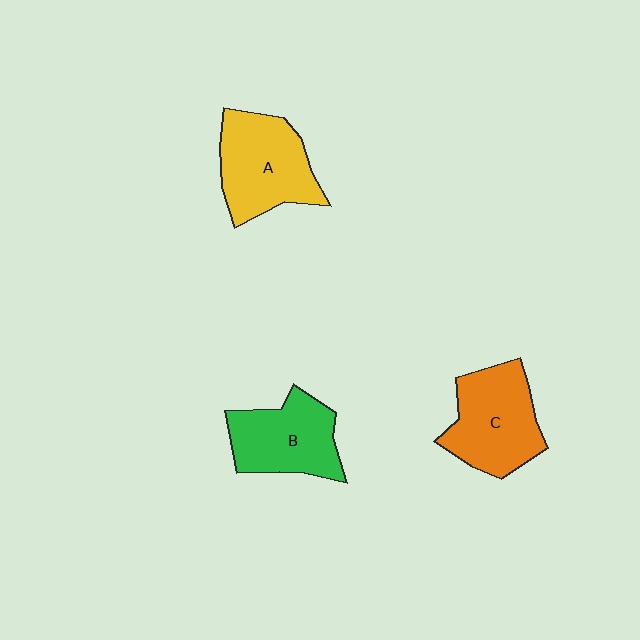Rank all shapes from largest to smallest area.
From largest to smallest: A (yellow), C (orange), B (green).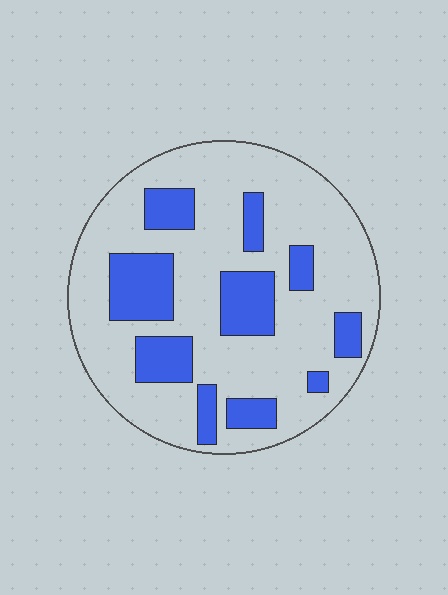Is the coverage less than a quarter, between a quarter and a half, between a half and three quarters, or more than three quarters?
Between a quarter and a half.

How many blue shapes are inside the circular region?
10.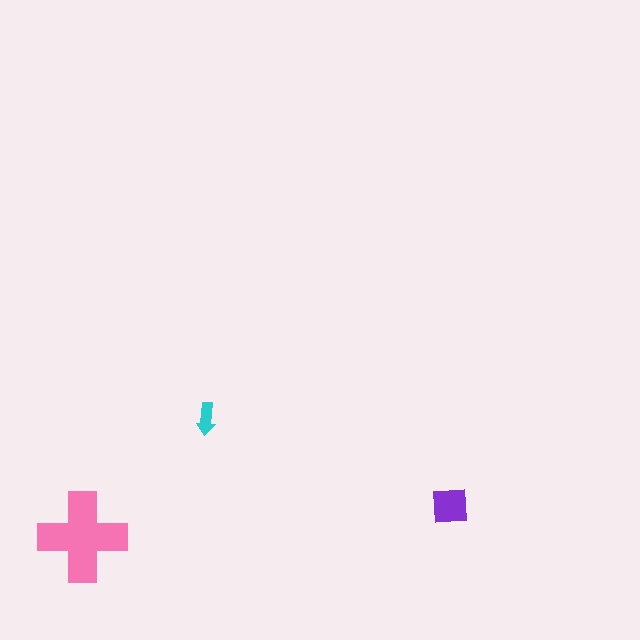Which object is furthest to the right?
The purple square is rightmost.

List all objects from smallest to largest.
The cyan arrow, the purple square, the pink cross.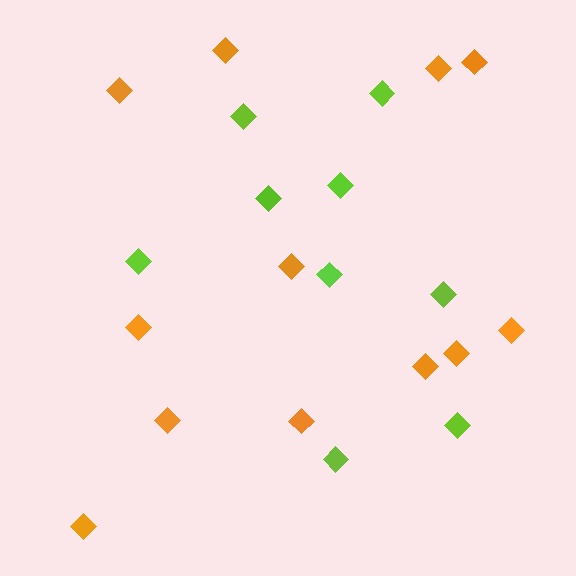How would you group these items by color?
There are 2 groups: one group of lime diamonds (9) and one group of orange diamonds (12).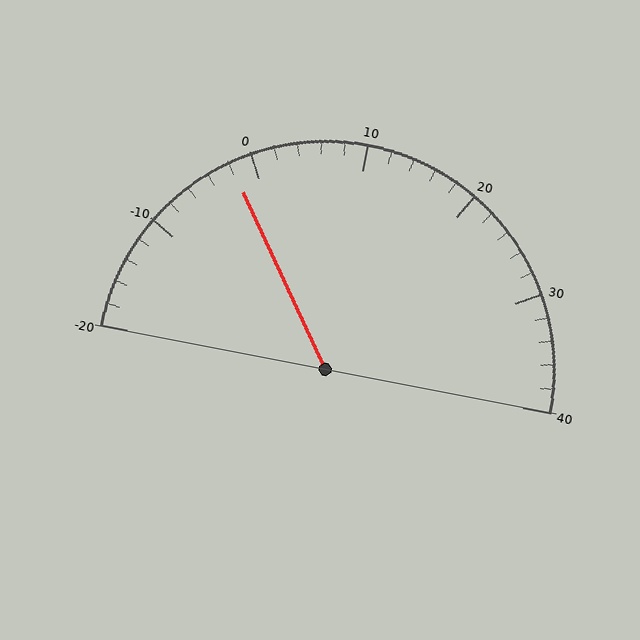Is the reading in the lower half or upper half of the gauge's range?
The reading is in the lower half of the range (-20 to 40).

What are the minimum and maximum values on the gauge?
The gauge ranges from -20 to 40.